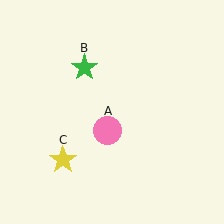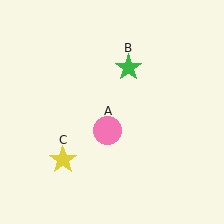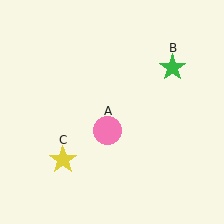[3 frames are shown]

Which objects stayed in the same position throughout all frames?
Pink circle (object A) and yellow star (object C) remained stationary.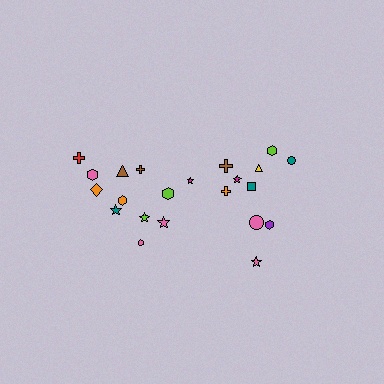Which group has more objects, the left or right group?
The left group.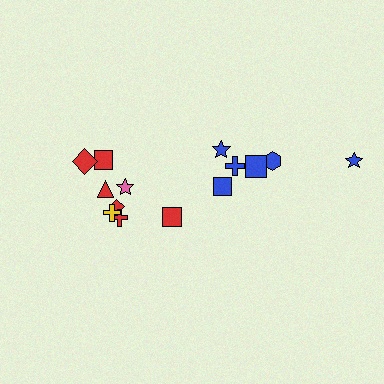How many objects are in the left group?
There are 8 objects.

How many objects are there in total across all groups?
There are 14 objects.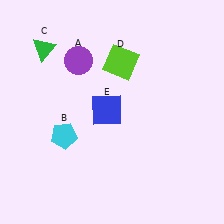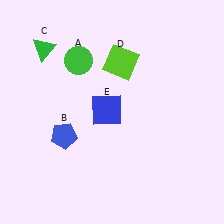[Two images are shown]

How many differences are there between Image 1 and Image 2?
There are 2 differences between the two images.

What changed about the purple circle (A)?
In Image 1, A is purple. In Image 2, it changed to green.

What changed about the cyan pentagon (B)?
In Image 1, B is cyan. In Image 2, it changed to blue.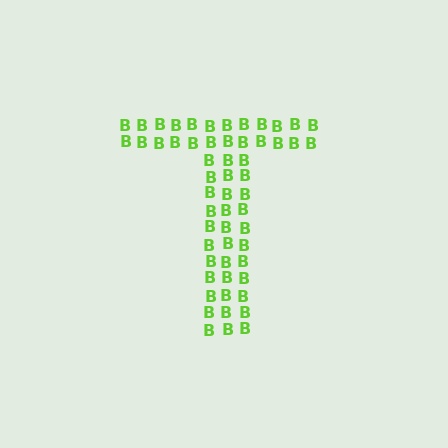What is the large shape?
The large shape is the letter T.